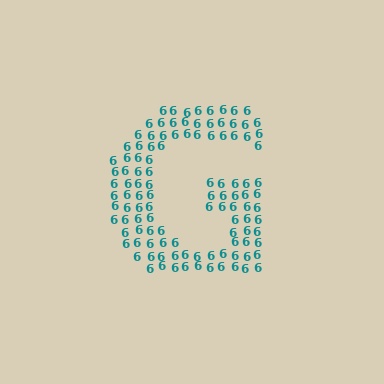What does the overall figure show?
The overall figure shows the letter G.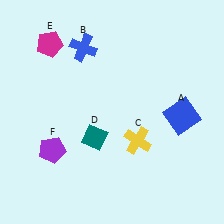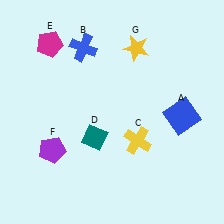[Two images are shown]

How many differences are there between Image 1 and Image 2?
There is 1 difference between the two images.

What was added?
A yellow star (G) was added in Image 2.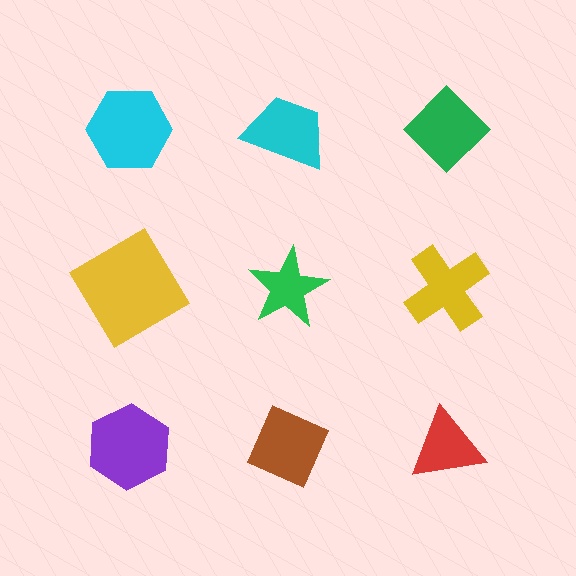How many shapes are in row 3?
3 shapes.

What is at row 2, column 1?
A yellow diamond.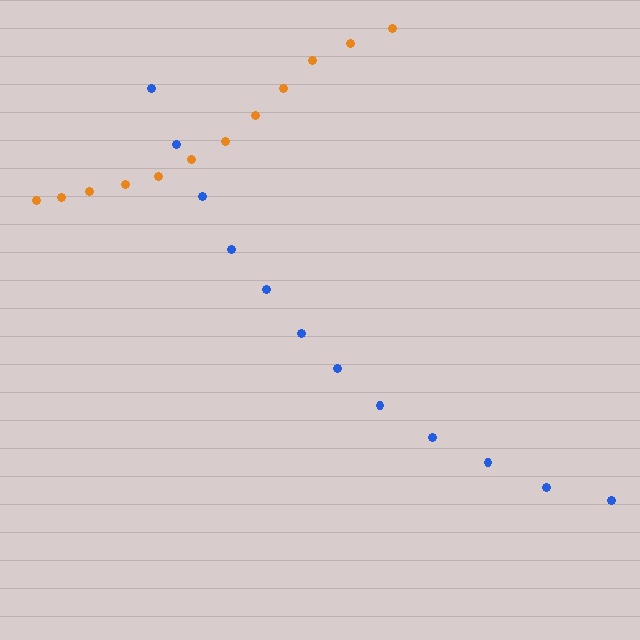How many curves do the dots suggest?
There are 2 distinct paths.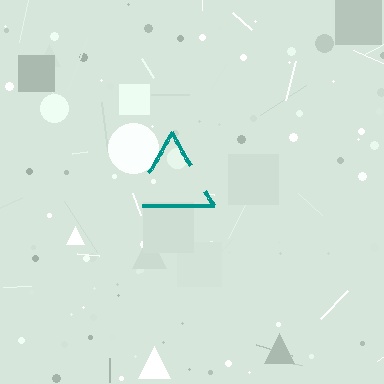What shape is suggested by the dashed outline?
The dashed outline suggests a triangle.